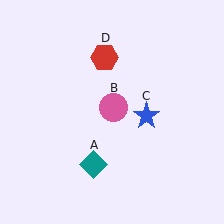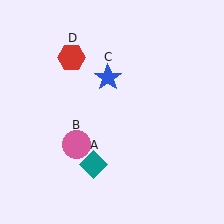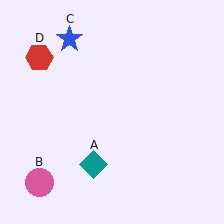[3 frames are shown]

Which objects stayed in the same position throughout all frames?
Teal diamond (object A) remained stationary.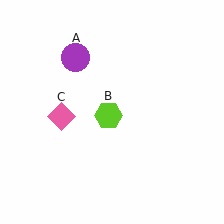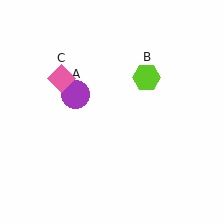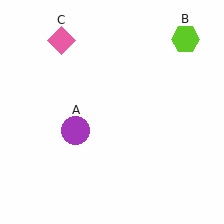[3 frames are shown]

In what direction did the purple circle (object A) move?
The purple circle (object A) moved down.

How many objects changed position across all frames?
3 objects changed position: purple circle (object A), lime hexagon (object B), pink diamond (object C).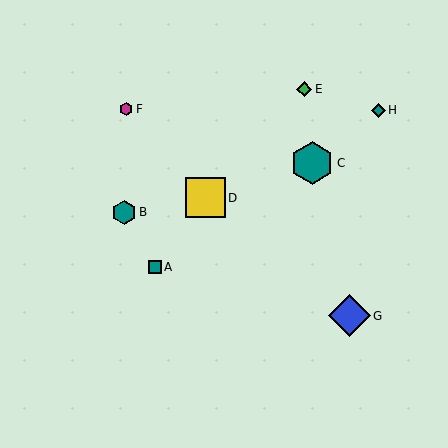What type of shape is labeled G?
Shape G is a blue diamond.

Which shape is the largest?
The teal hexagon (labeled C) is the largest.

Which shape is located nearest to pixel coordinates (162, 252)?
The teal square (labeled A) at (155, 267) is nearest to that location.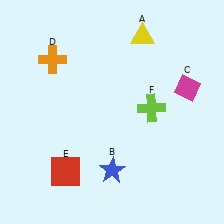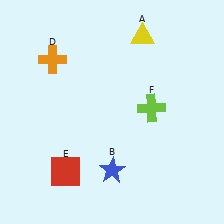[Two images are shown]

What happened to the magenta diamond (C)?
The magenta diamond (C) was removed in Image 2. It was in the top-right area of Image 1.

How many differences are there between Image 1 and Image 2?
There is 1 difference between the two images.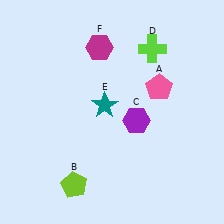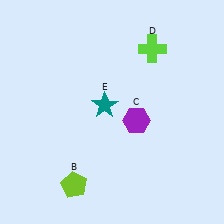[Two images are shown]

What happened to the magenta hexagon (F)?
The magenta hexagon (F) was removed in Image 2. It was in the top-left area of Image 1.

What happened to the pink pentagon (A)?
The pink pentagon (A) was removed in Image 2. It was in the top-right area of Image 1.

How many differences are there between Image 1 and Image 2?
There are 2 differences between the two images.